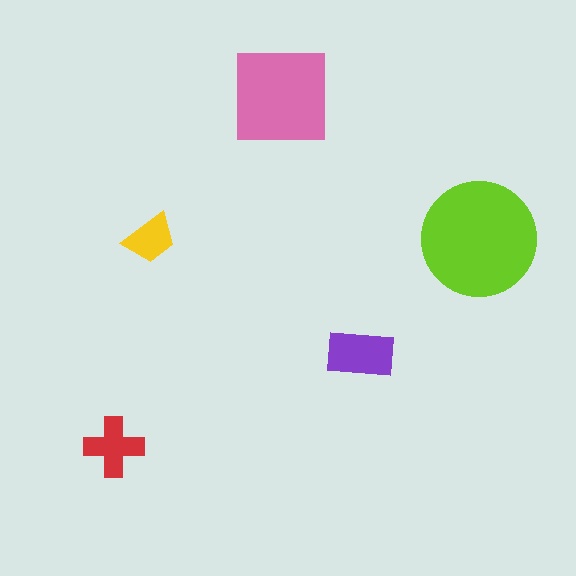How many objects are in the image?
There are 5 objects in the image.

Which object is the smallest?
The yellow trapezoid.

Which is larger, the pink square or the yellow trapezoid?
The pink square.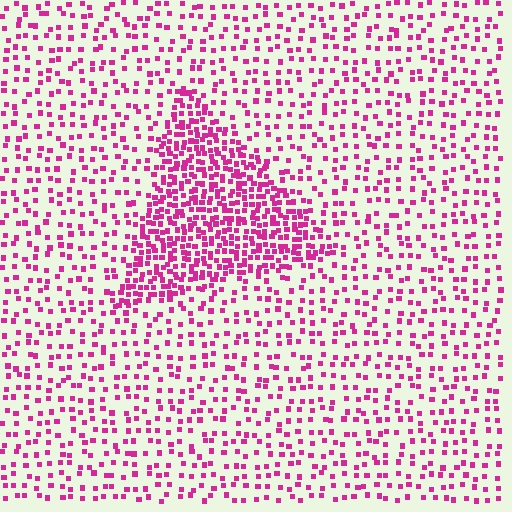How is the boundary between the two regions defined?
The boundary is defined by a change in element density (approximately 2.5x ratio). All elements are the same color, size, and shape.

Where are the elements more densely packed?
The elements are more densely packed inside the triangle boundary.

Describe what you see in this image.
The image contains small magenta elements arranged at two different densities. A triangle-shaped region is visible where the elements are more densely packed than the surrounding area.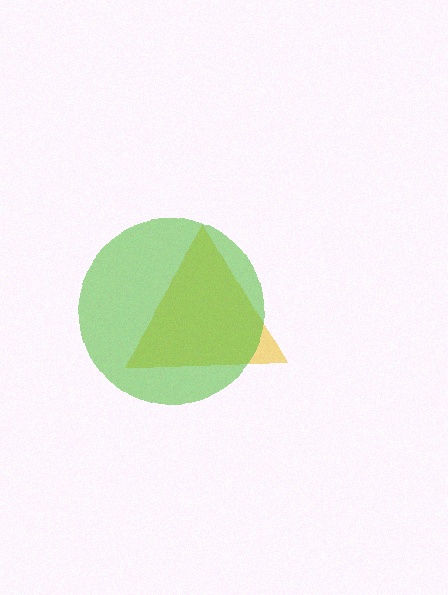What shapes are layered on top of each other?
The layered shapes are: a yellow triangle, a lime circle.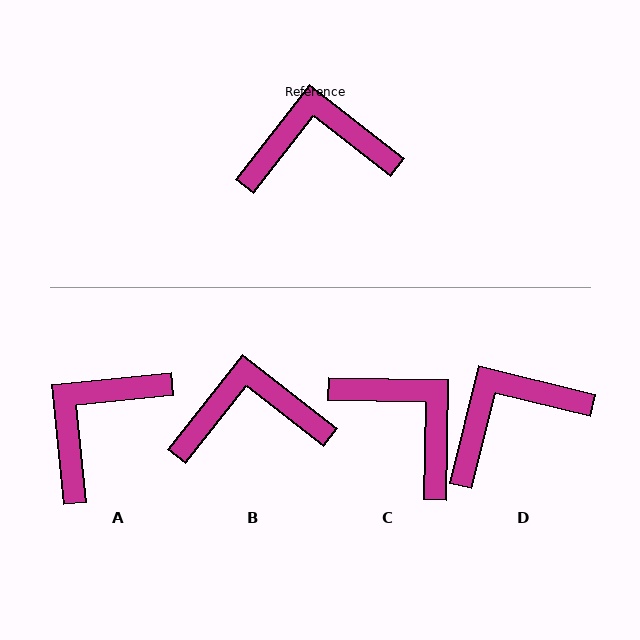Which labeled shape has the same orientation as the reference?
B.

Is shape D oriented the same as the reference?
No, it is off by about 24 degrees.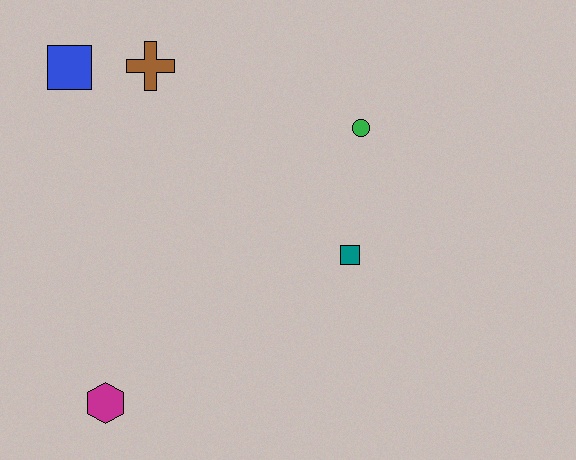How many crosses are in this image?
There is 1 cross.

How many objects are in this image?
There are 5 objects.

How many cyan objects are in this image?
There are no cyan objects.